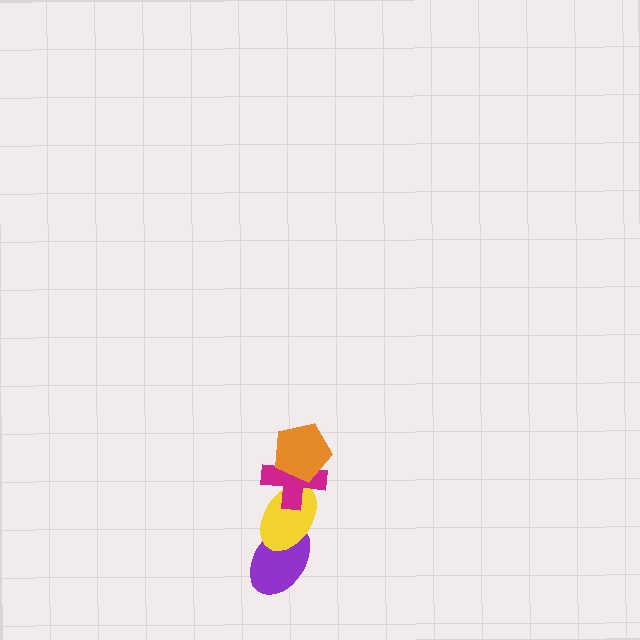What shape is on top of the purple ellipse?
The yellow ellipse is on top of the purple ellipse.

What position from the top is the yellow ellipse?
The yellow ellipse is 3rd from the top.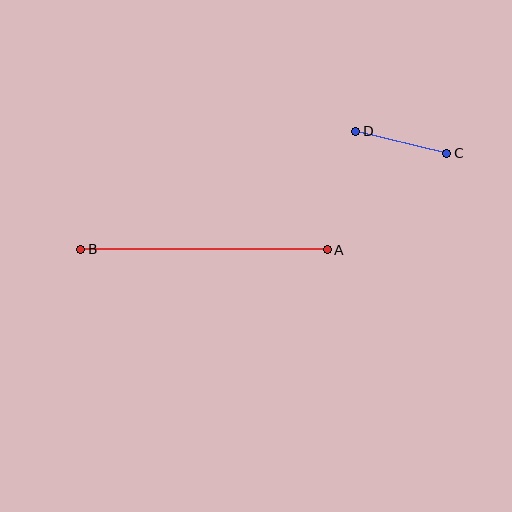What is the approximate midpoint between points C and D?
The midpoint is at approximately (401, 142) pixels.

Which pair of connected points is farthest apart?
Points A and B are farthest apart.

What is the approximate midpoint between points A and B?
The midpoint is at approximately (204, 249) pixels.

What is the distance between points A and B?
The distance is approximately 246 pixels.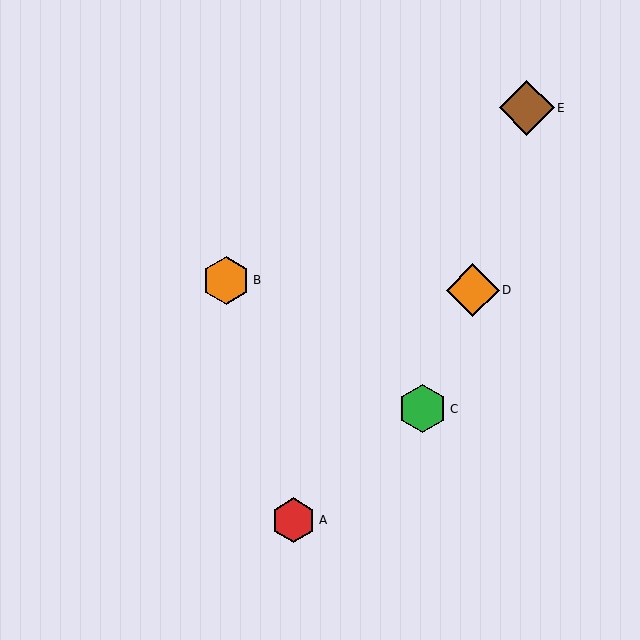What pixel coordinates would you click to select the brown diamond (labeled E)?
Click at (527, 108) to select the brown diamond E.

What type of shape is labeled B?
Shape B is an orange hexagon.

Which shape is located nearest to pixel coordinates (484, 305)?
The orange diamond (labeled D) at (473, 290) is nearest to that location.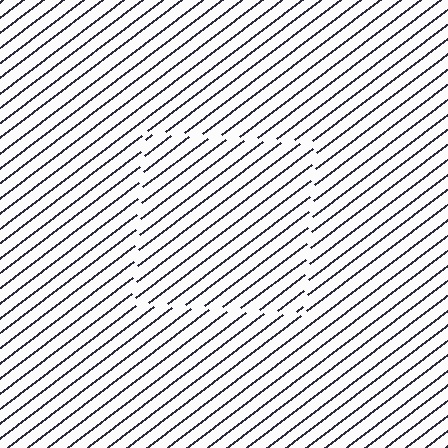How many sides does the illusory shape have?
4 sides — the line-ends trace a square.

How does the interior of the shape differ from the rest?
The interior of the shape contains the same grating, shifted by half a period — the contour is defined by the phase discontinuity where line-ends from the inner and outer gratings abut.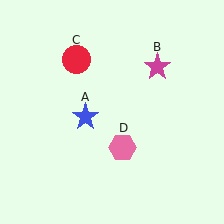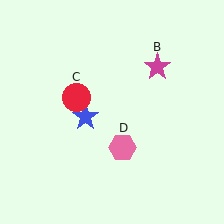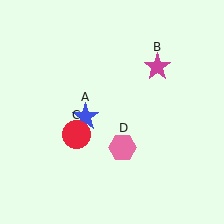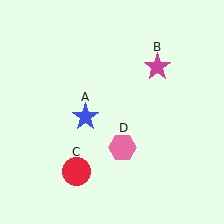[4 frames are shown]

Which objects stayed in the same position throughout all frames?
Blue star (object A) and magenta star (object B) and pink hexagon (object D) remained stationary.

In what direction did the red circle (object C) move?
The red circle (object C) moved down.